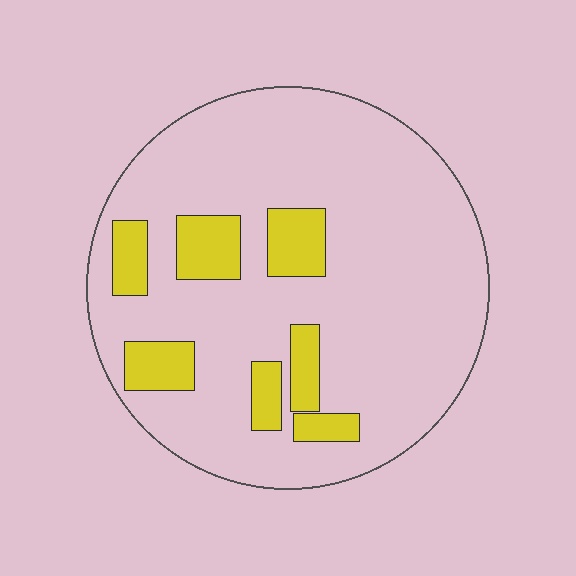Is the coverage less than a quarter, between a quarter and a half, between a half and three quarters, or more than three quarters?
Less than a quarter.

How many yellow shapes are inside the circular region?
7.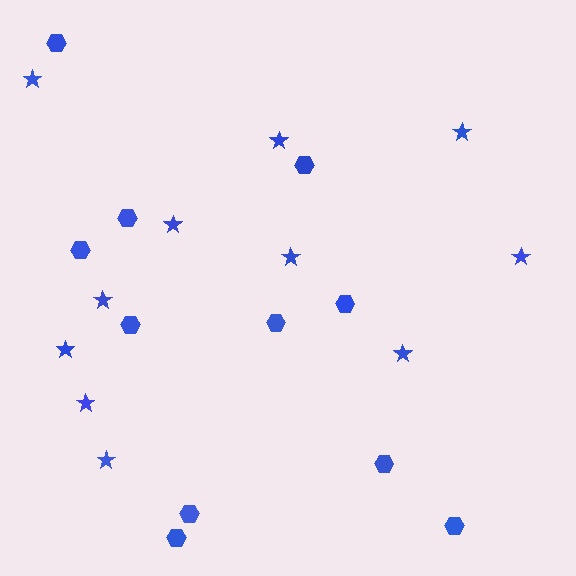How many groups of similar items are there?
There are 2 groups: one group of stars (11) and one group of hexagons (11).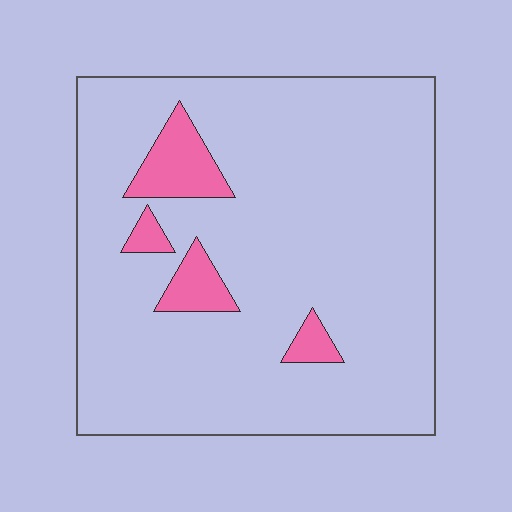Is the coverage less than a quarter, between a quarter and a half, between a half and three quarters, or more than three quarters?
Less than a quarter.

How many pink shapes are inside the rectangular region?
4.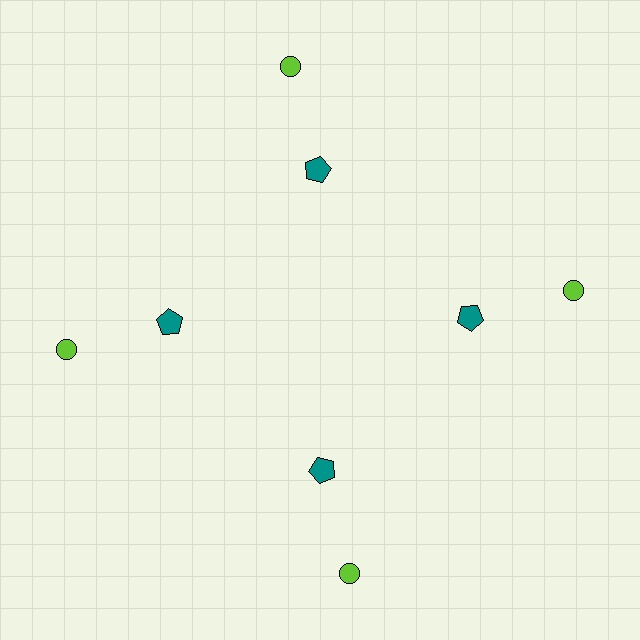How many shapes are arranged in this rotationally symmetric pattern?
There are 8 shapes, arranged in 4 groups of 2.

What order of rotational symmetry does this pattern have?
This pattern has 4-fold rotational symmetry.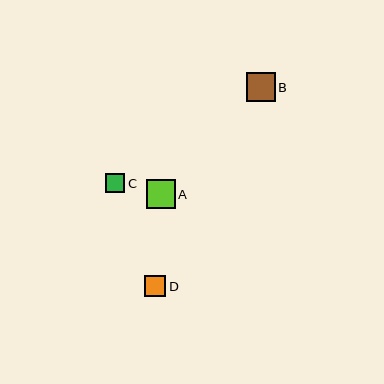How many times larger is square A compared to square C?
Square A is approximately 1.5 times the size of square C.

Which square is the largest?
Square A is the largest with a size of approximately 29 pixels.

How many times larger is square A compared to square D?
Square A is approximately 1.4 times the size of square D.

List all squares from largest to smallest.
From largest to smallest: A, B, D, C.